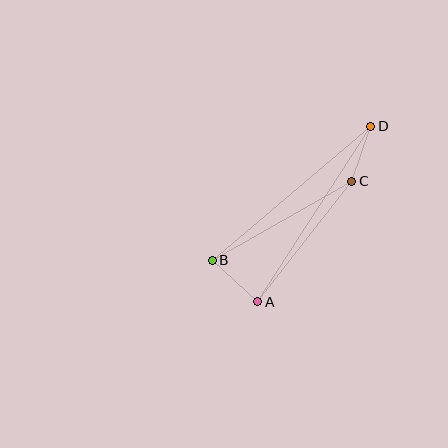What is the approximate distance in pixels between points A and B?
The distance between A and B is approximately 62 pixels.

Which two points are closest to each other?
Points C and D are closest to each other.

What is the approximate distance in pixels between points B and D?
The distance between B and D is approximately 207 pixels.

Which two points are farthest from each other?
Points A and D are farthest from each other.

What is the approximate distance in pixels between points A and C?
The distance between A and C is approximately 153 pixels.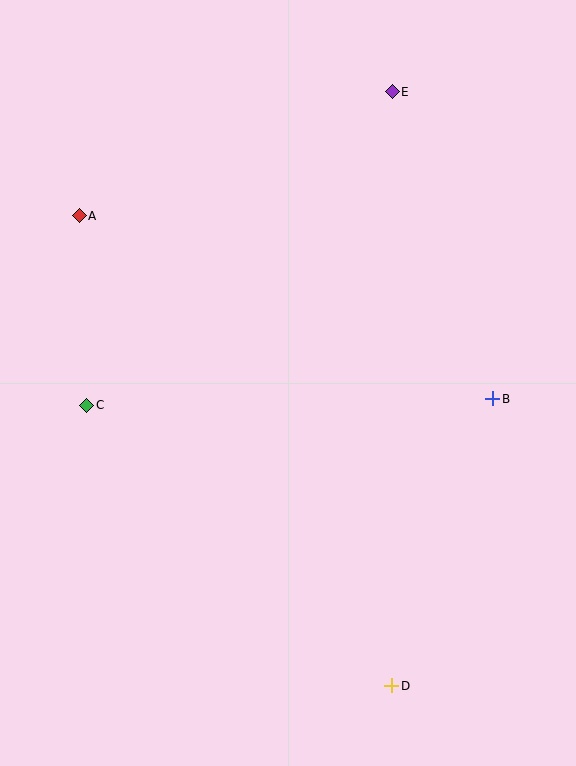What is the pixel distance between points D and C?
The distance between D and C is 414 pixels.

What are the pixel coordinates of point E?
Point E is at (392, 92).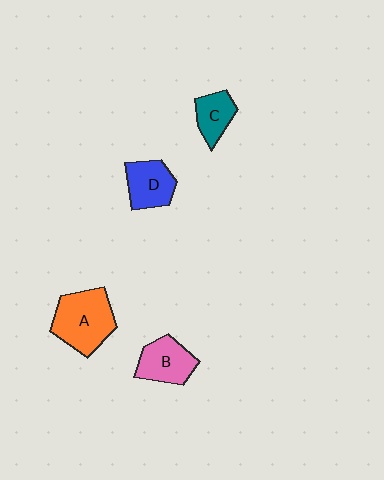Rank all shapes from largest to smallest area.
From largest to smallest: A (orange), B (pink), D (blue), C (teal).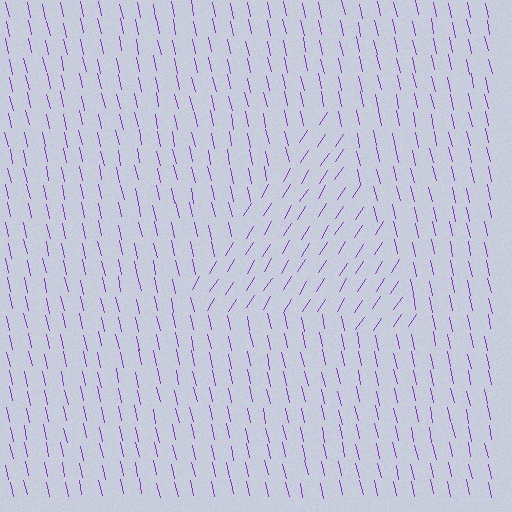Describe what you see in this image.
The image is filled with small purple line segments. A triangle region in the image has lines oriented differently from the surrounding lines, creating a visible texture boundary.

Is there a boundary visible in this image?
Yes, there is a texture boundary formed by a change in line orientation.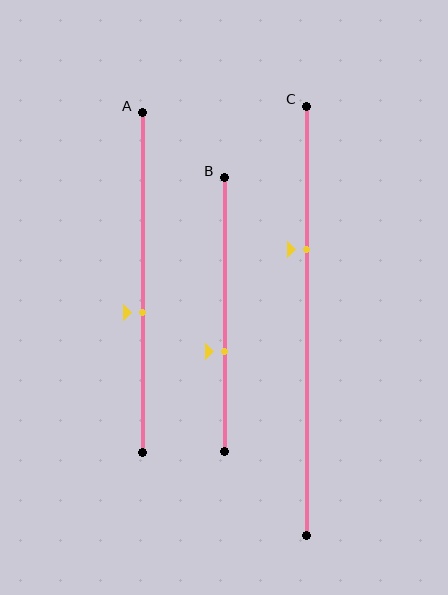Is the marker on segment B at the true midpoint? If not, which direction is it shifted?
No, the marker on segment B is shifted downward by about 13% of the segment length.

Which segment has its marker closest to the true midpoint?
Segment A has its marker closest to the true midpoint.